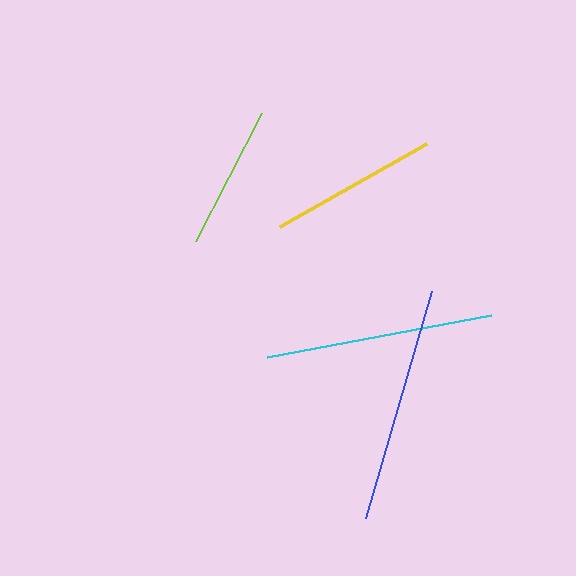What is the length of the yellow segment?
The yellow segment is approximately 168 pixels long.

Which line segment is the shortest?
The lime line is the shortest at approximately 144 pixels.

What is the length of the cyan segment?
The cyan segment is approximately 228 pixels long.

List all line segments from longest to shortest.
From longest to shortest: blue, cyan, yellow, lime.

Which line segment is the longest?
The blue line is the longest at approximately 236 pixels.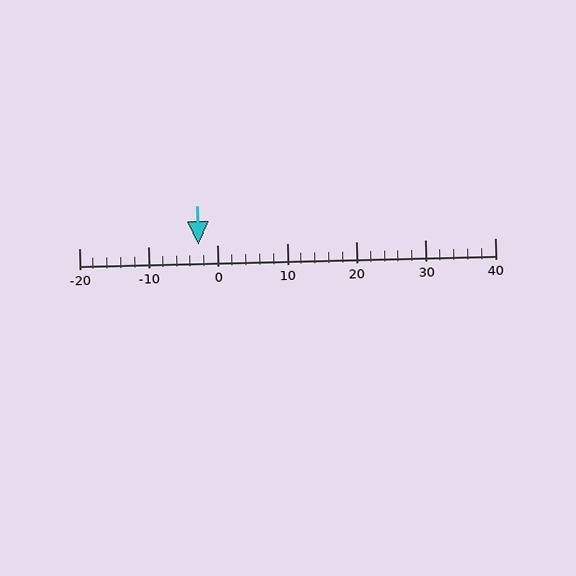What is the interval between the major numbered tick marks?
The major tick marks are spaced 10 units apart.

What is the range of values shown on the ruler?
The ruler shows values from -20 to 40.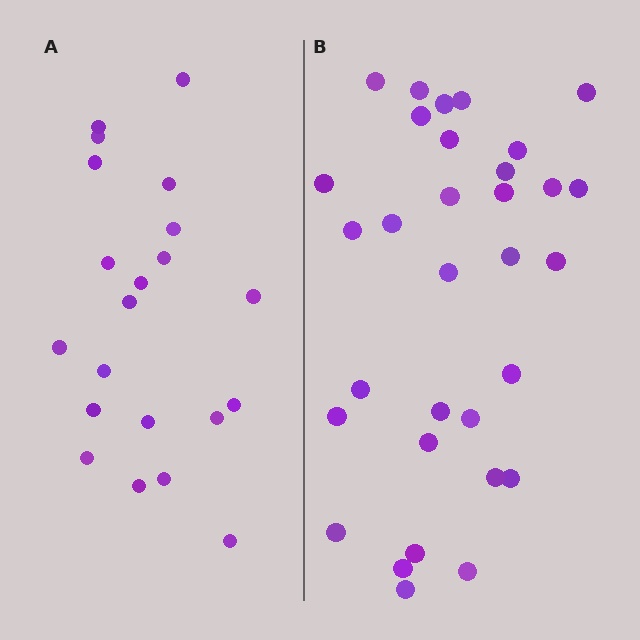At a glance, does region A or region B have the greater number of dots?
Region B (the right region) has more dots.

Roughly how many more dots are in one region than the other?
Region B has roughly 12 or so more dots than region A.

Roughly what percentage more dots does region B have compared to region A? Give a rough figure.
About 50% more.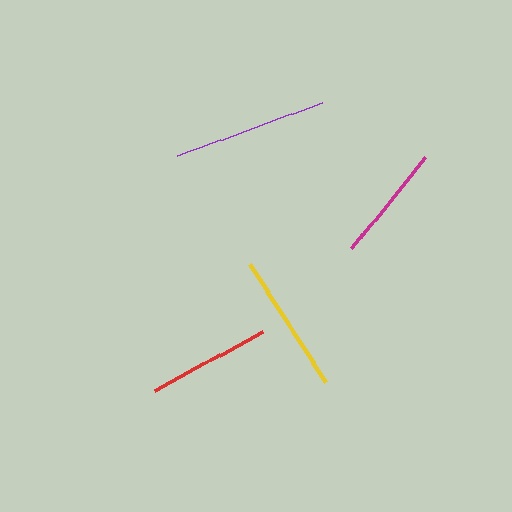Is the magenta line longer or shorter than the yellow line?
The yellow line is longer than the magenta line.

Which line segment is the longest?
The purple line is the longest at approximately 155 pixels.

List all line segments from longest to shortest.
From longest to shortest: purple, yellow, red, magenta.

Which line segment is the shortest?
The magenta line is the shortest at approximately 117 pixels.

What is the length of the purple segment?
The purple segment is approximately 155 pixels long.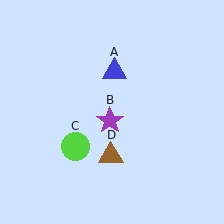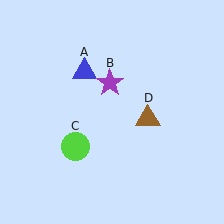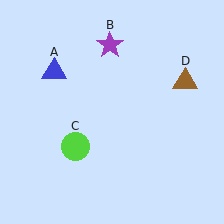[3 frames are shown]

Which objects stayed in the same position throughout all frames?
Lime circle (object C) remained stationary.